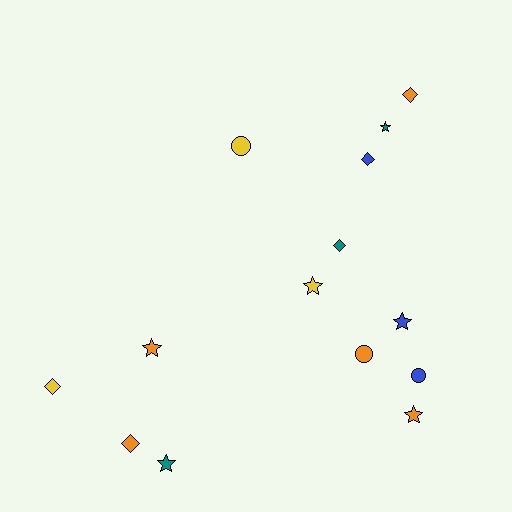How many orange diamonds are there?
There are 2 orange diamonds.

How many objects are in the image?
There are 14 objects.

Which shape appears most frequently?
Star, with 6 objects.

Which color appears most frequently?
Orange, with 5 objects.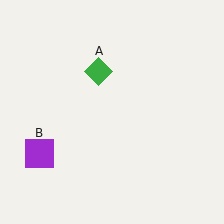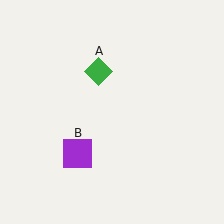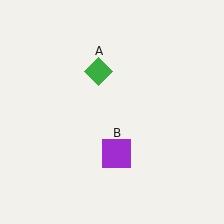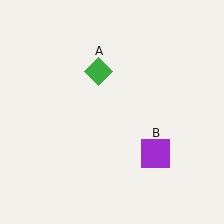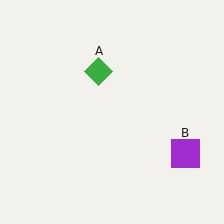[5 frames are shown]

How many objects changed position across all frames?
1 object changed position: purple square (object B).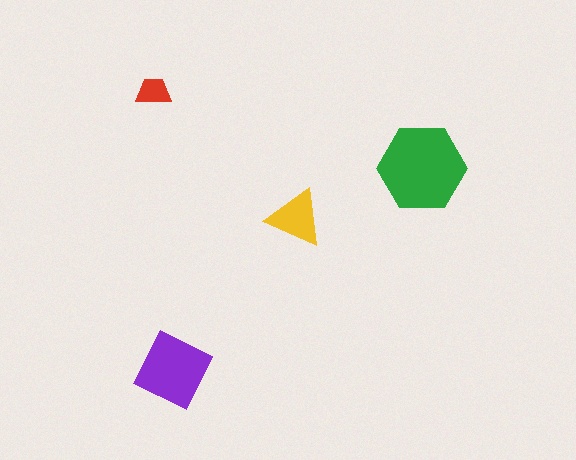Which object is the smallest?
The red trapezoid.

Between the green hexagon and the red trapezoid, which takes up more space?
The green hexagon.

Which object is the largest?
The green hexagon.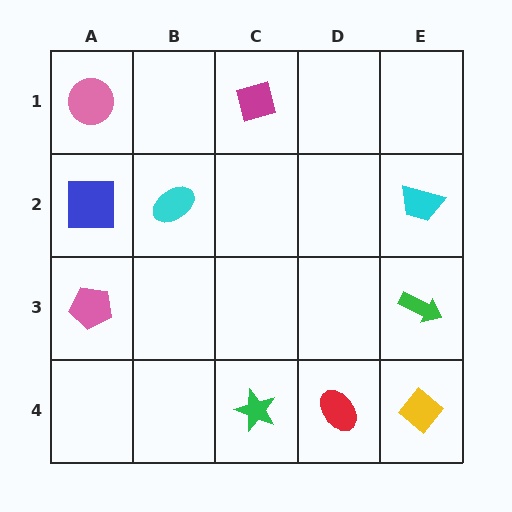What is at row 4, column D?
A red ellipse.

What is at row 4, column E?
A yellow diamond.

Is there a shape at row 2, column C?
No, that cell is empty.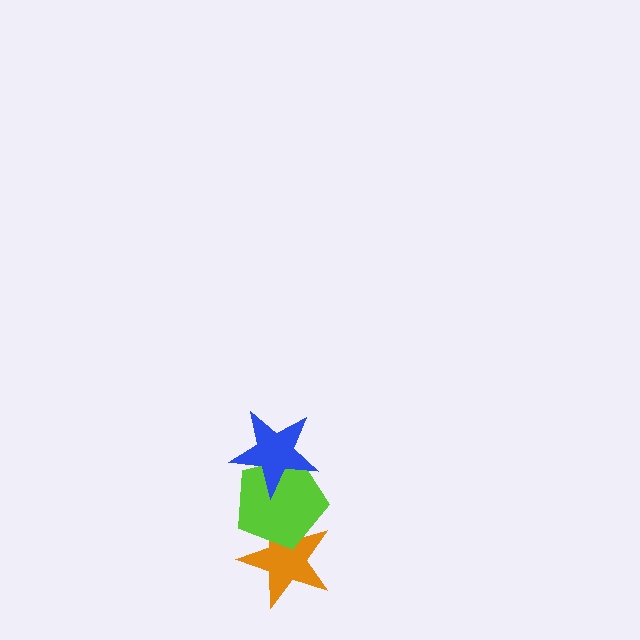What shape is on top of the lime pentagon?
The blue star is on top of the lime pentagon.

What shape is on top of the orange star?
The lime pentagon is on top of the orange star.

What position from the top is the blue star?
The blue star is 1st from the top.